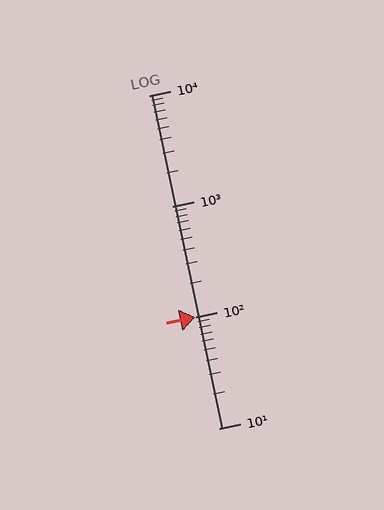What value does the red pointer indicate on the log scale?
The pointer indicates approximately 100.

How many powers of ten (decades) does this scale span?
The scale spans 3 decades, from 10 to 10000.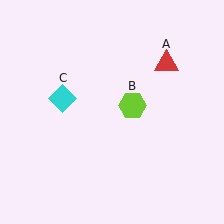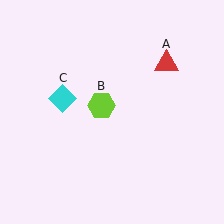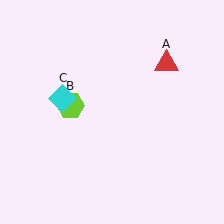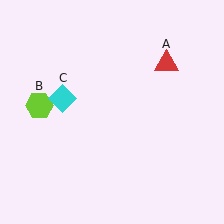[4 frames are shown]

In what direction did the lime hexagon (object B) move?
The lime hexagon (object B) moved left.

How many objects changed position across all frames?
1 object changed position: lime hexagon (object B).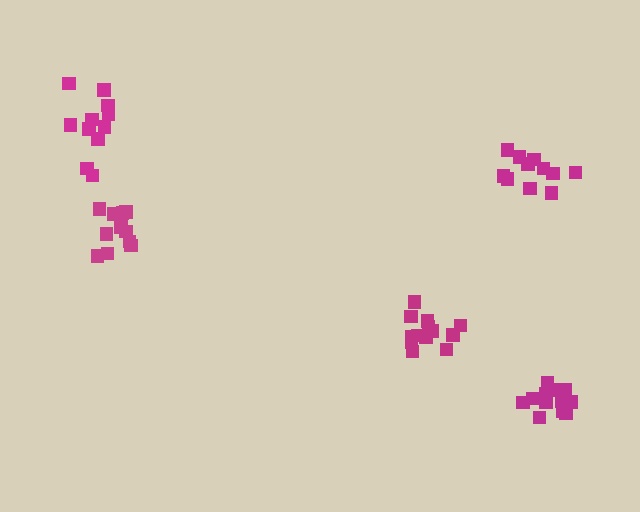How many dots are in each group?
Group 1: 12 dots, Group 2: 13 dots, Group 3: 11 dots, Group 4: 11 dots, Group 5: 11 dots (58 total).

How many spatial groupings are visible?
There are 5 spatial groupings.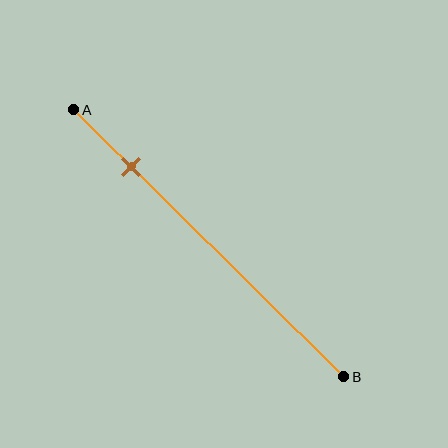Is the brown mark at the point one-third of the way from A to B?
No, the mark is at about 20% from A, not at the 33% one-third point.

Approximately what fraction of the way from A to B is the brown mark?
The brown mark is approximately 20% of the way from A to B.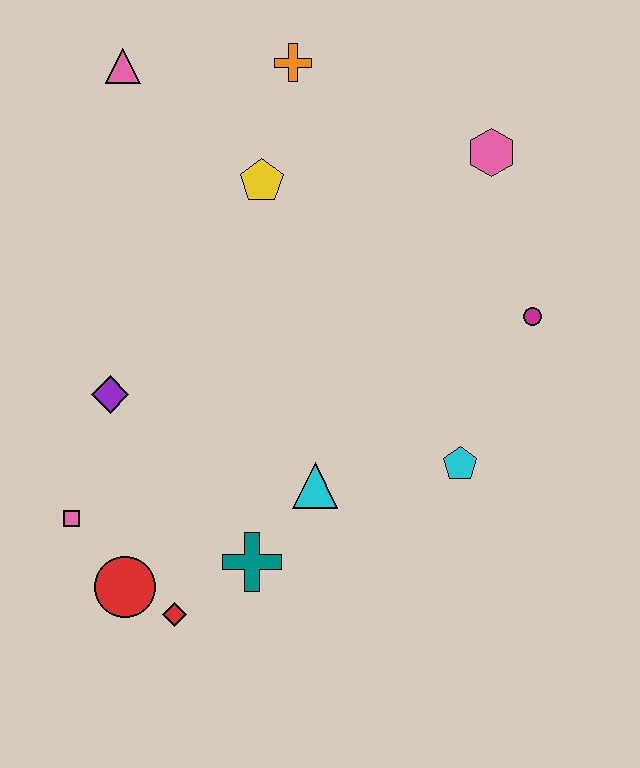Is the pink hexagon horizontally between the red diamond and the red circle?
No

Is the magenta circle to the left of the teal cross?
No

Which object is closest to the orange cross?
The yellow pentagon is closest to the orange cross.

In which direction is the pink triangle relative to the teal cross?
The pink triangle is above the teal cross.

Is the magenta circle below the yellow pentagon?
Yes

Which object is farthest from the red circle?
The pink hexagon is farthest from the red circle.